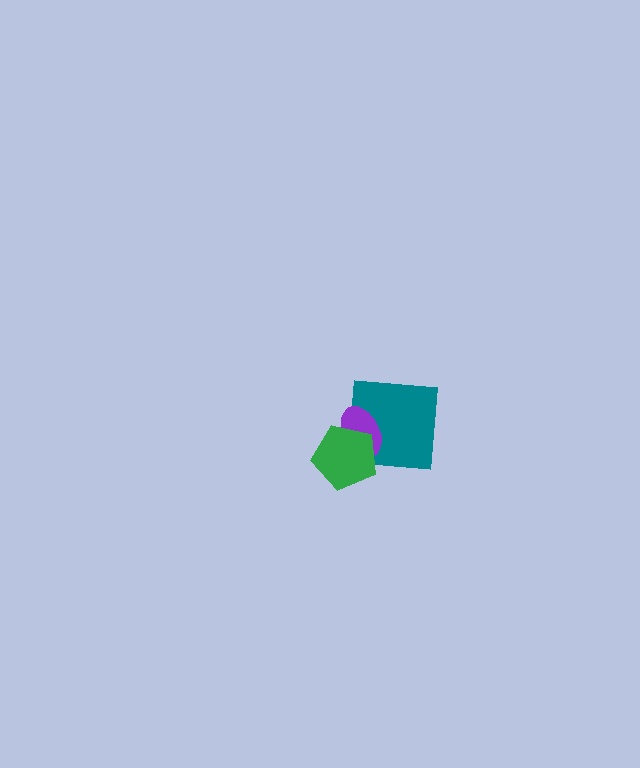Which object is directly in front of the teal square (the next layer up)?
The purple ellipse is directly in front of the teal square.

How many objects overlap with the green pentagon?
2 objects overlap with the green pentagon.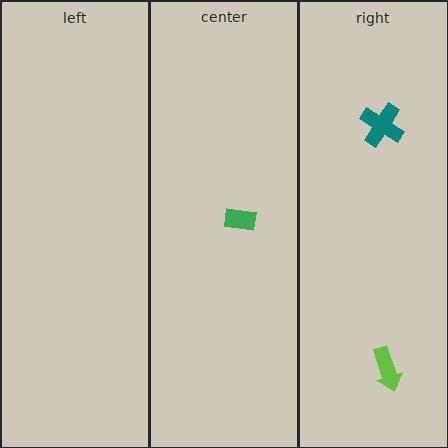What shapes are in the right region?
The teal cross, the lime arrow.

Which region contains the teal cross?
The right region.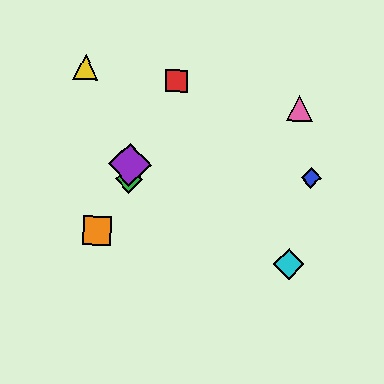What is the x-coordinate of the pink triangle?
The pink triangle is at x≈300.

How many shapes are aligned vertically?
2 shapes (the green diamond, the purple diamond) are aligned vertically.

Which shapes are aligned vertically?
The green diamond, the purple diamond are aligned vertically.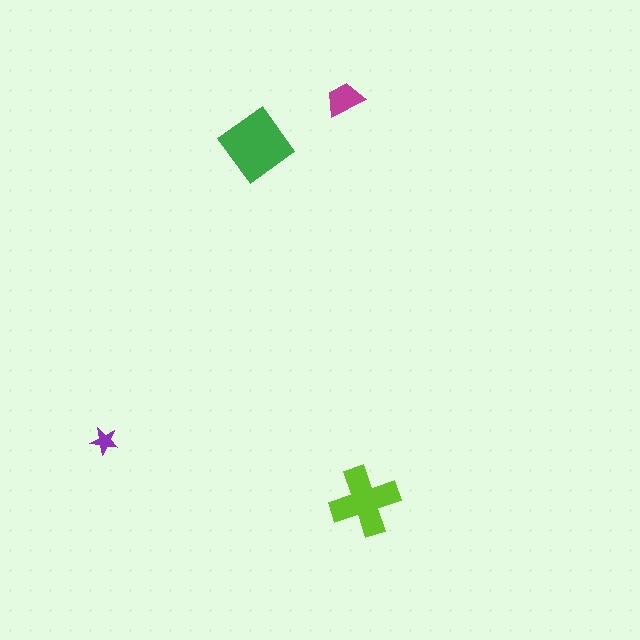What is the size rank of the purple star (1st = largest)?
4th.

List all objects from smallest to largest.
The purple star, the magenta trapezoid, the lime cross, the green diamond.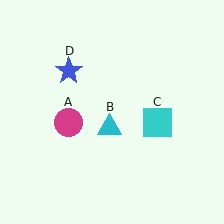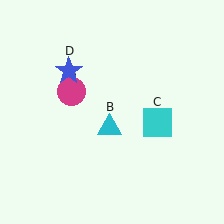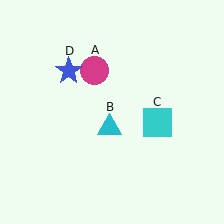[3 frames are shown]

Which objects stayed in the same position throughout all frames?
Cyan triangle (object B) and cyan square (object C) and blue star (object D) remained stationary.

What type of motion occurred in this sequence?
The magenta circle (object A) rotated clockwise around the center of the scene.